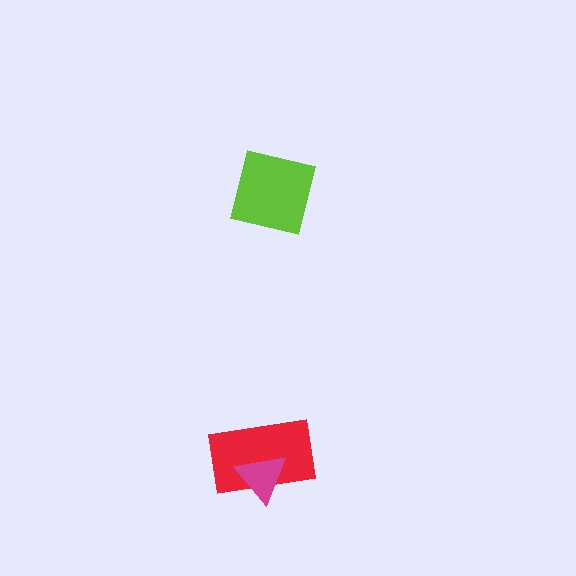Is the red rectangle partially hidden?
Yes, it is partially covered by another shape.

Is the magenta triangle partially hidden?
No, no other shape covers it.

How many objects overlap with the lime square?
0 objects overlap with the lime square.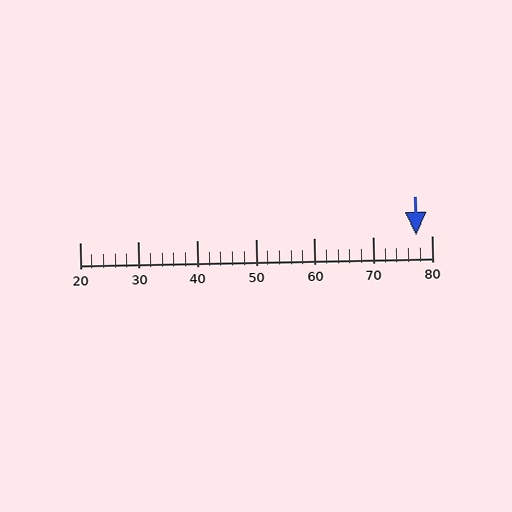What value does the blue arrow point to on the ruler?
The blue arrow points to approximately 77.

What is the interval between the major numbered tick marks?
The major tick marks are spaced 10 units apart.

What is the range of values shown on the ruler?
The ruler shows values from 20 to 80.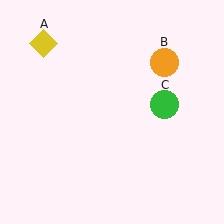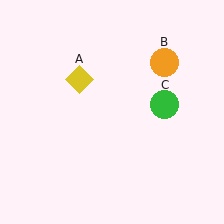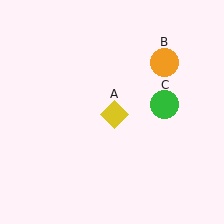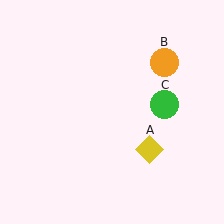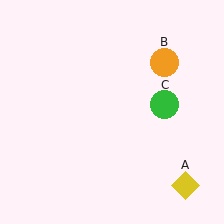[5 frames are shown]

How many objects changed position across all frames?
1 object changed position: yellow diamond (object A).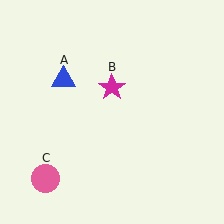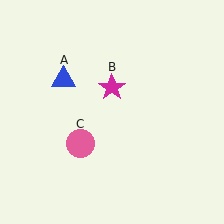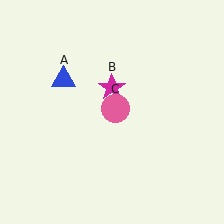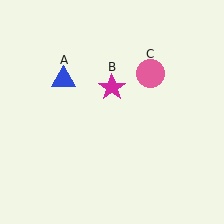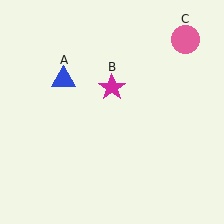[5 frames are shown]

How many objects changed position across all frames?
1 object changed position: pink circle (object C).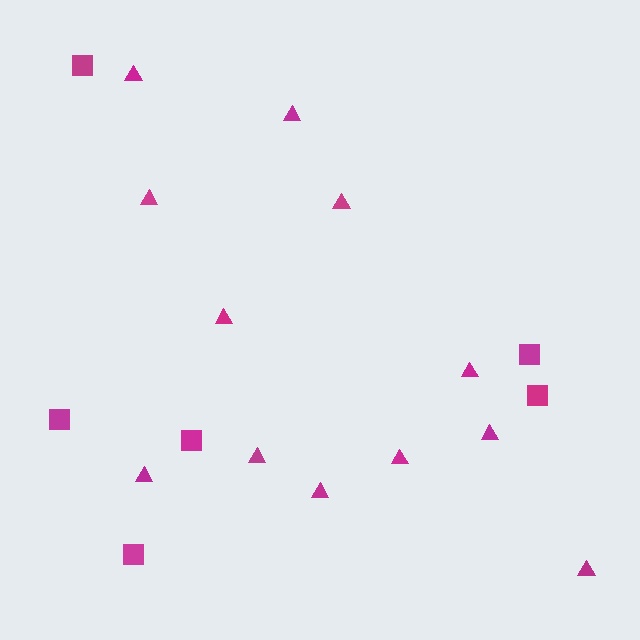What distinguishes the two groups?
There are 2 groups: one group of squares (6) and one group of triangles (12).